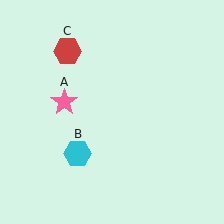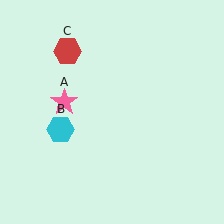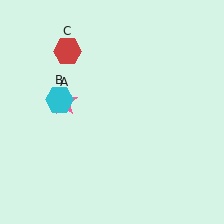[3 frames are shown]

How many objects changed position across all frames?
1 object changed position: cyan hexagon (object B).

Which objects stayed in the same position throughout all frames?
Pink star (object A) and red hexagon (object C) remained stationary.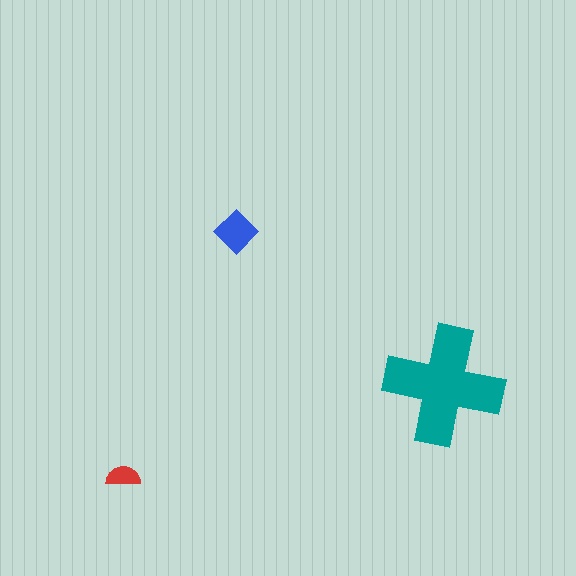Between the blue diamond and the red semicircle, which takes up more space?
The blue diamond.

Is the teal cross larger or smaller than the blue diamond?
Larger.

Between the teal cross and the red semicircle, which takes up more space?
The teal cross.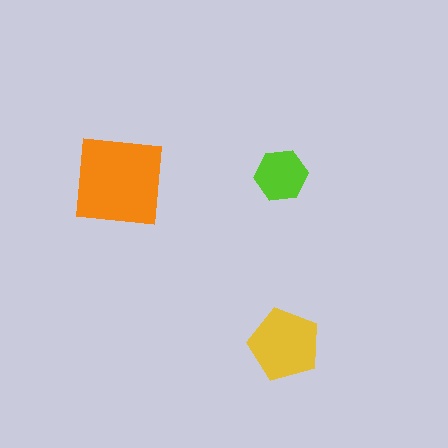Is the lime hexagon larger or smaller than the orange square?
Smaller.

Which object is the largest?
The orange square.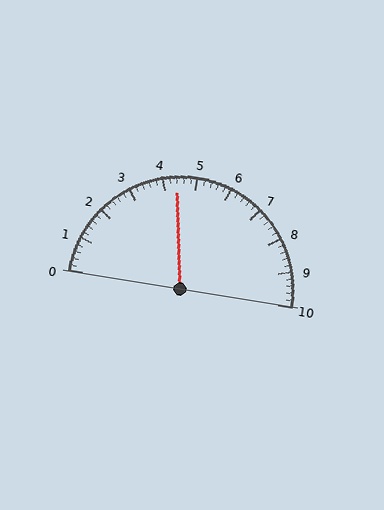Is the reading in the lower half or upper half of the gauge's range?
The reading is in the lower half of the range (0 to 10).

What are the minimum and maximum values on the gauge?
The gauge ranges from 0 to 10.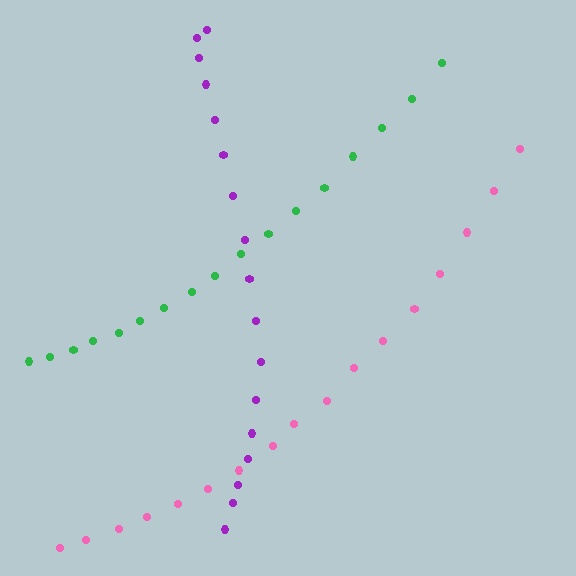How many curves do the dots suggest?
There are 3 distinct paths.